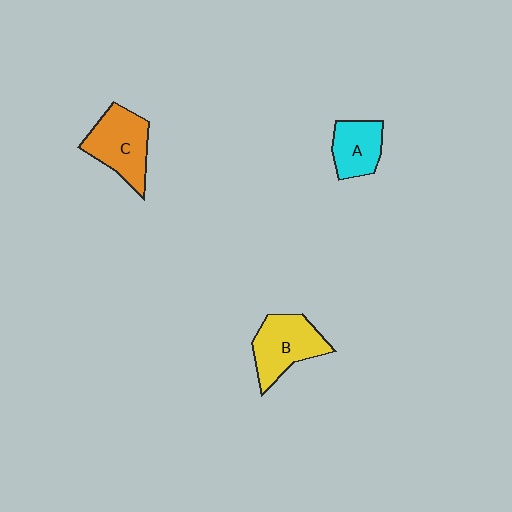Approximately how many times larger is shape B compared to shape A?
Approximately 1.4 times.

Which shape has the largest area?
Shape C (orange).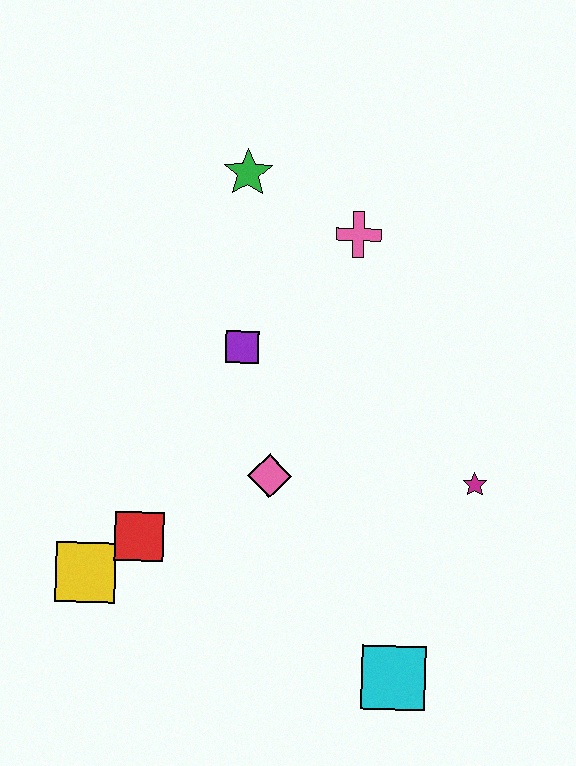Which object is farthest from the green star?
The cyan square is farthest from the green star.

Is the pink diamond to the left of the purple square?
No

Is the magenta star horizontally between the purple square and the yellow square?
No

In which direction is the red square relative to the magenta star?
The red square is to the left of the magenta star.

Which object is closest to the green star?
The pink cross is closest to the green star.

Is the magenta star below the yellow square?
No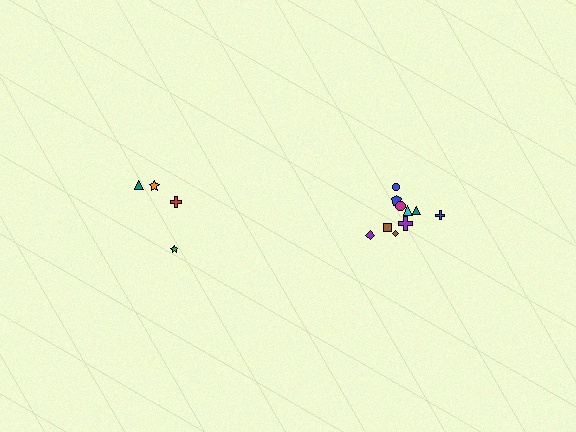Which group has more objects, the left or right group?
The right group.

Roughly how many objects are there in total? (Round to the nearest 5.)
Roughly 15 objects in total.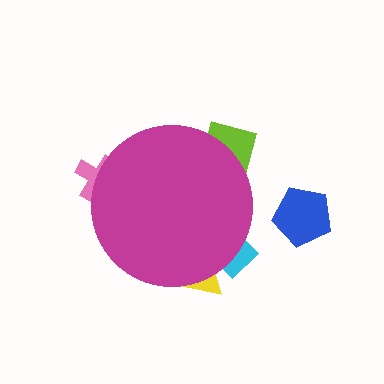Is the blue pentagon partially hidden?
No, the blue pentagon is fully visible.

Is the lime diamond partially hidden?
Yes, the lime diamond is partially hidden behind the magenta circle.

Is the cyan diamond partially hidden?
Yes, the cyan diamond is partially hidden behind the magenta circle.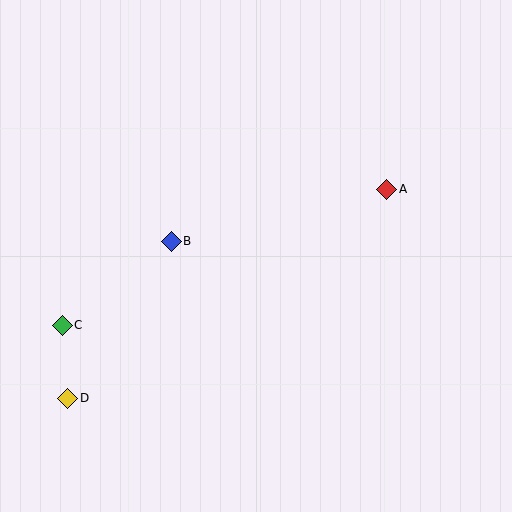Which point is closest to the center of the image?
Point B at (171, 241) is closest to the center.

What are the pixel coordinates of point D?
Point D is at (68, 398).